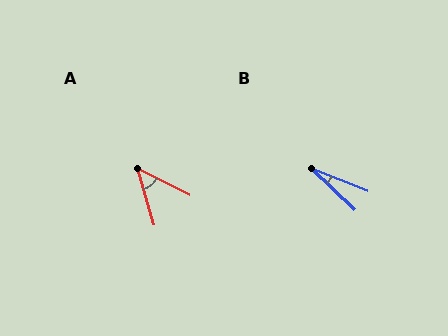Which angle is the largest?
A, at approximately 47 degrees.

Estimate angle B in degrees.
Approximately 22 degrees.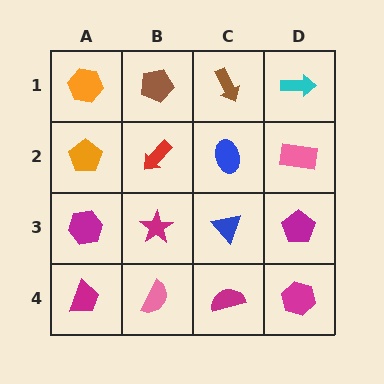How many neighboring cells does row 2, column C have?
4.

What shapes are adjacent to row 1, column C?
A blue ellipse (row 2, column C), a brown pentagon (row 1, column B), a cyan arrow (row 1, column D).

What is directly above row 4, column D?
A magenta pentagon.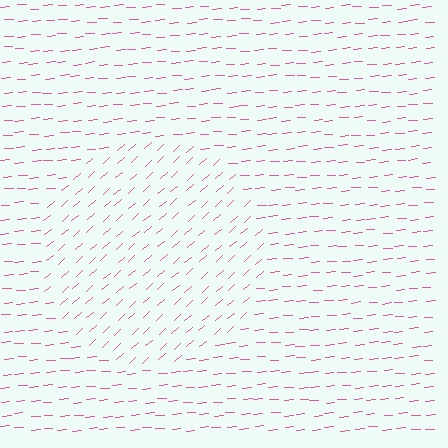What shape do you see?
I see a circle.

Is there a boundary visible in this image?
Yes, there is a texture boundary formed by a change in line orientation.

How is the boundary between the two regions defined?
The boundary is defined purely by a change in line orientation (approximately 37 degrees difference). All lines are the same color and thickness.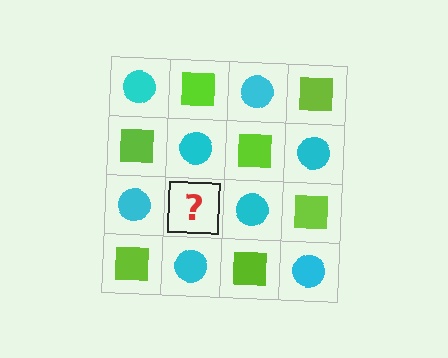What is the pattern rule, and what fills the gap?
The rule is that it alternates cyan circle and lime square in a checkerboard pattern. The gap should be filled with a lime square.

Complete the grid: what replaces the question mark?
The question mark should be replaced with a lime square.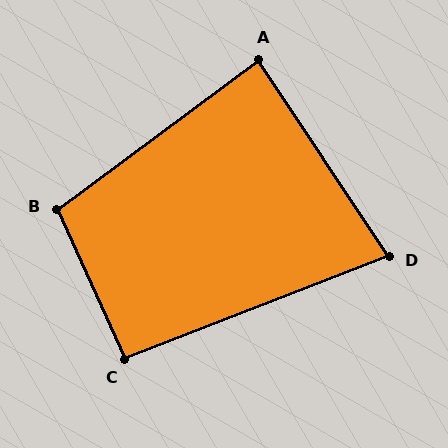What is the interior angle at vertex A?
Approximately 87 degrees (approximately right).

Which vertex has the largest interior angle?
B, at approximately 102 degrees.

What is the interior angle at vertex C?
Approximately 93 degrees (approximately right).